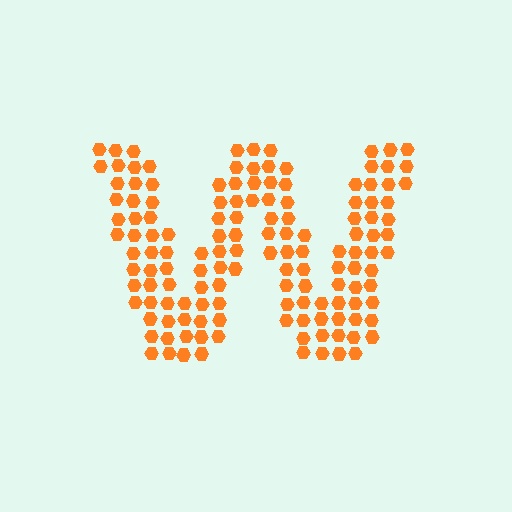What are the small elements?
The small elements are hexagons.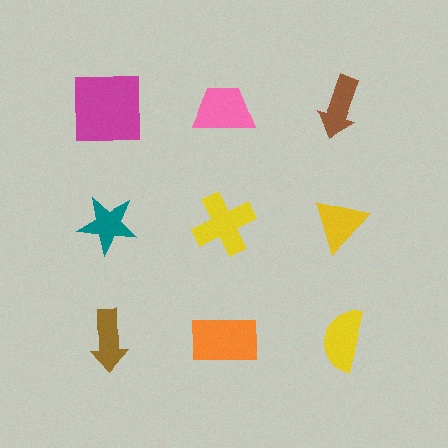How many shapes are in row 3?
3 shapes.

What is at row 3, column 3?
A yellow semicircle.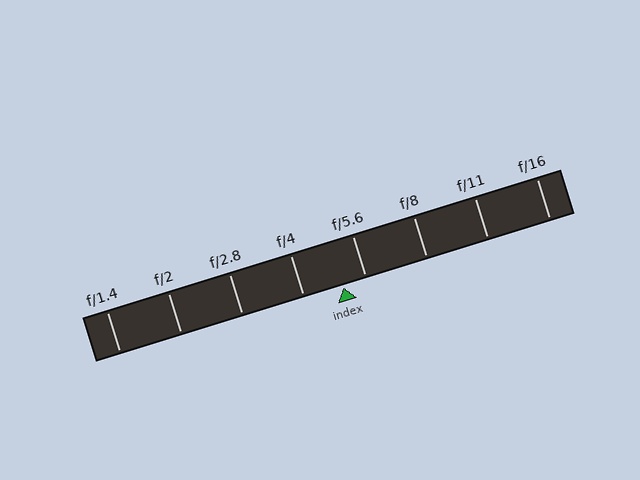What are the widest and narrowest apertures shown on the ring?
The widest aperture shown is f/1.4 and the narrowest is f/16.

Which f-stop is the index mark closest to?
The index mark is closest to f/5.6.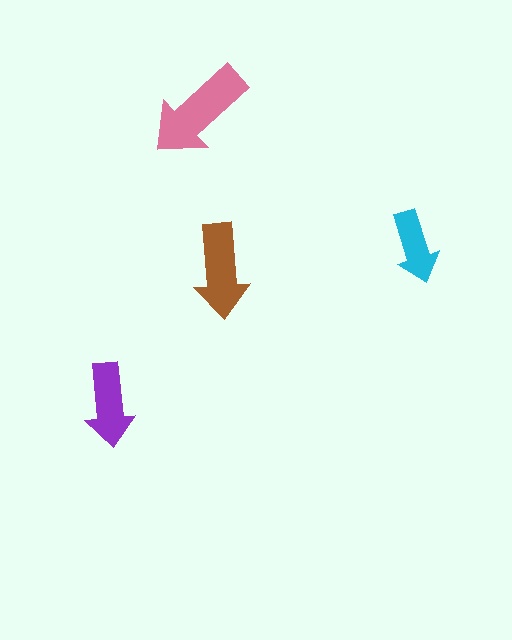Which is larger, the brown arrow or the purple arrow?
The brown one.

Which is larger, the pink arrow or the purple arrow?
The pink one.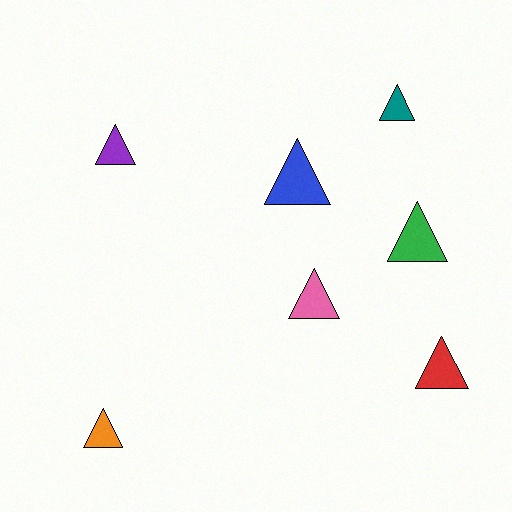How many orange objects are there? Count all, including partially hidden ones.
There is 1 orange object.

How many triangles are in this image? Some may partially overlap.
There are 7 triangles.